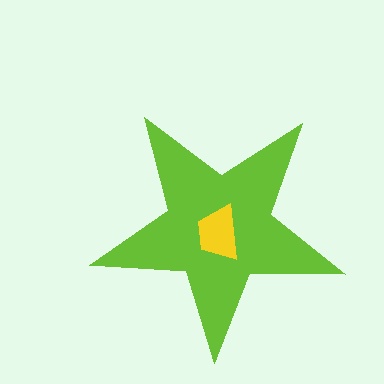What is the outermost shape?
The lime star.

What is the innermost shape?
The yellow trapezoid.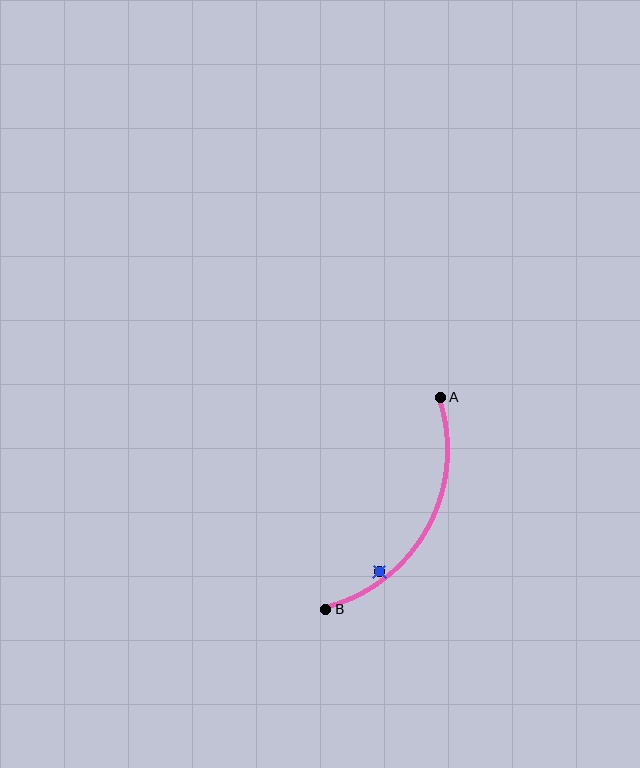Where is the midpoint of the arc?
The arc midpoint is the point on the curve farthest from the straight line joining A and B. It sits to the right of that line.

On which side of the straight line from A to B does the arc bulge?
The arc bulges to the right of the straight line connecting A and B.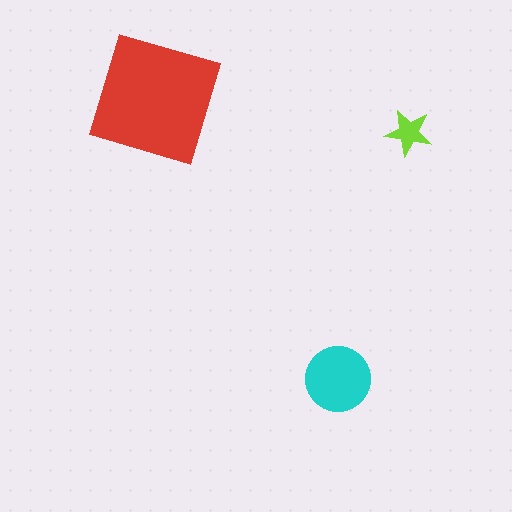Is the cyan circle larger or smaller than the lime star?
Larger.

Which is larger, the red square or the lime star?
The red square.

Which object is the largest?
The red square.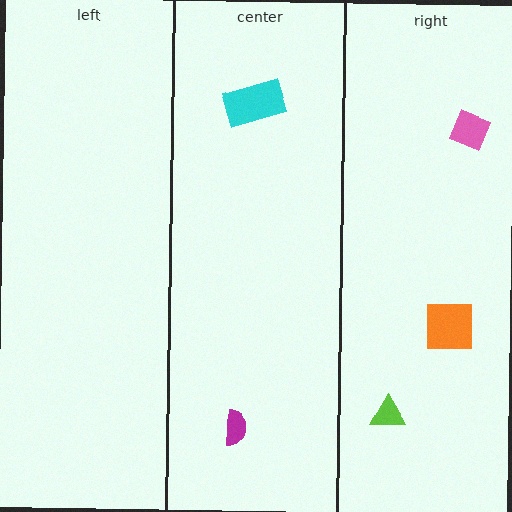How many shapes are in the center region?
2.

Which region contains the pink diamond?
The right region.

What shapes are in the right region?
The orange square, the lime triangle, the pink diamond.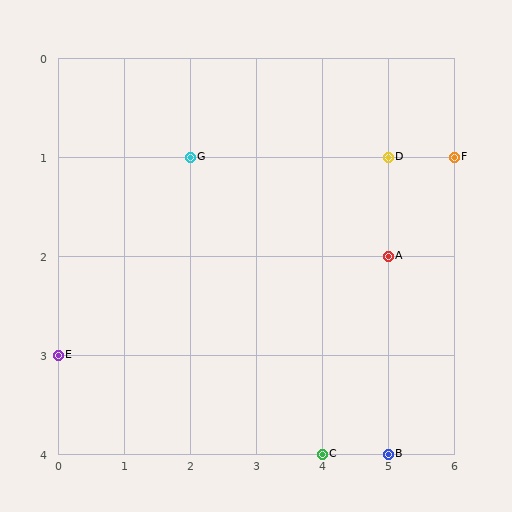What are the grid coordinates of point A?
Point A is at grid coordinates (5, 2).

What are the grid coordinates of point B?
Point B is at grid coordinates (5, 4).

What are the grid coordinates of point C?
Point C is at grid coordinates (4, 4).